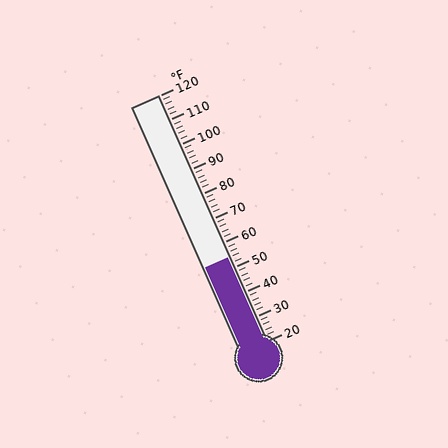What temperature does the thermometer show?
The thermometer shows approximately 54°F.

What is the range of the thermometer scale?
The thermometer scale ranges from 20°F to 120°F.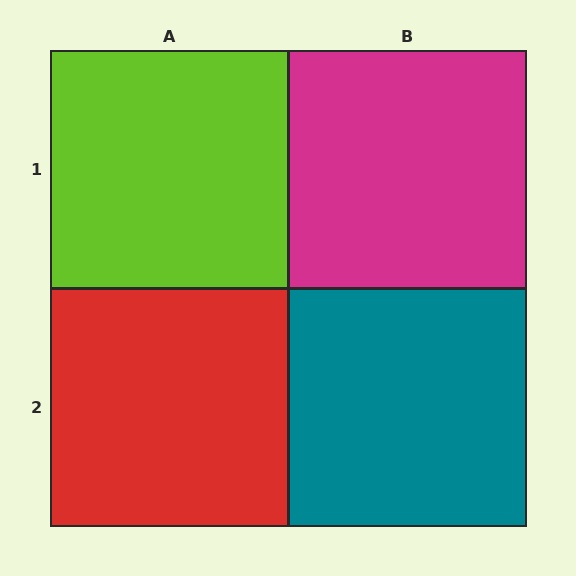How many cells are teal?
1 cell is teal.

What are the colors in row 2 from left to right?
Red, teal.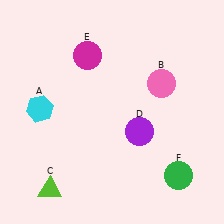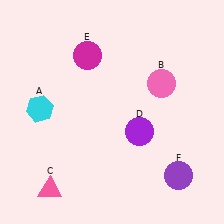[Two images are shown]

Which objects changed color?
C changed from lime to pink. F changed from green to purple.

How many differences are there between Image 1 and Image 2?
There are 2 differences between the two images.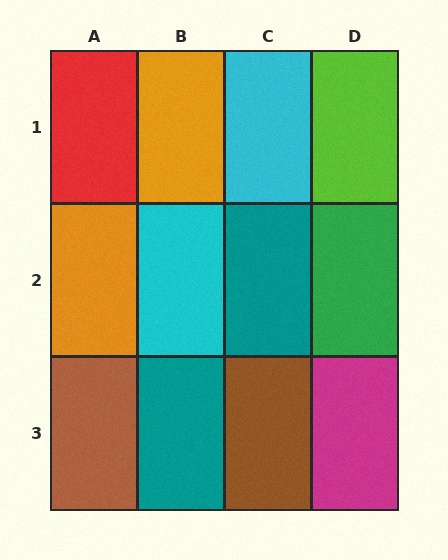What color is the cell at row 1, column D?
Lime.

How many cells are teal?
2 cells are teal.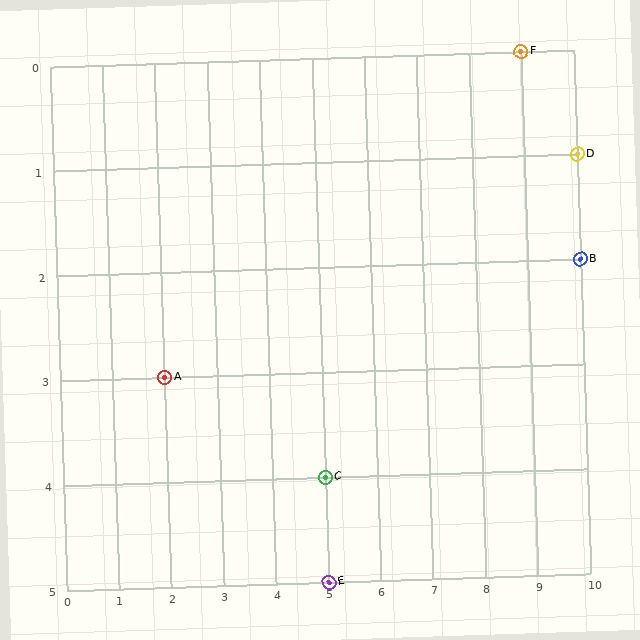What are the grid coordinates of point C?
Point C is at grid coordinates (5, 4).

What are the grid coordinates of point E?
Point E is at grid coordinates (5, 5).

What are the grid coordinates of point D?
Point D is at grid coordinates (10, 1).